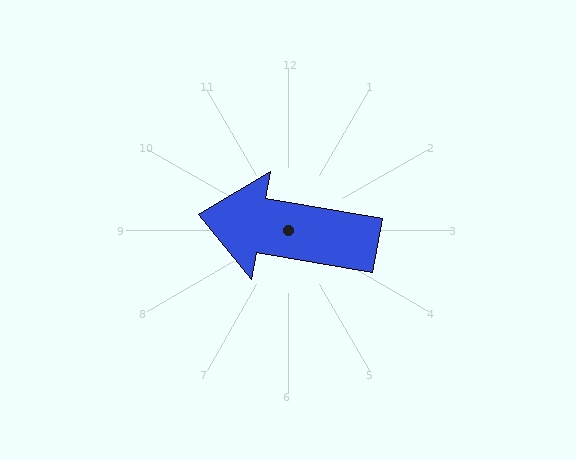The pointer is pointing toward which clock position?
Roughly 9 o'clock.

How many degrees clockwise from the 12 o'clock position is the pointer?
Approximately 280 degrees.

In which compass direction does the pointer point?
West.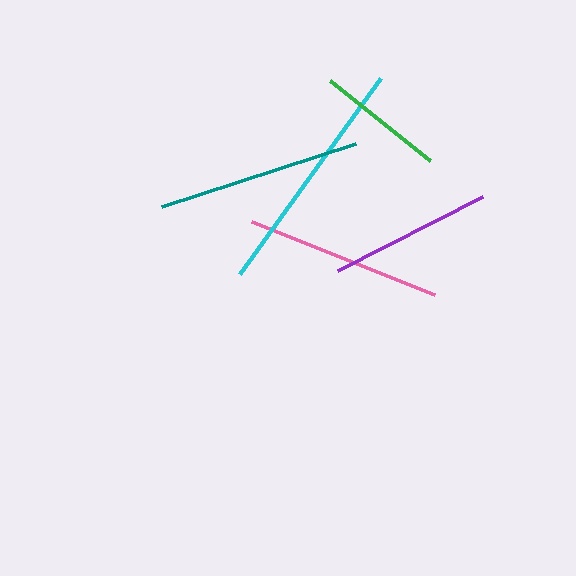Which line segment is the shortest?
The green line is the shortest at approximately 128 pixels.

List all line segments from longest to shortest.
From longest to shortest: cyan, teal, pink, purple, green.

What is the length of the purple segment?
The purple segment is approximately 162 pixels long.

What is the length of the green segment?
The green segment is approximately 128 pixels long.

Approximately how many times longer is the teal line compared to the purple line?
The teal line is approximately 1.3 times the length of the purple line.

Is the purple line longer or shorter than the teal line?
The teal line is longer than the purple line.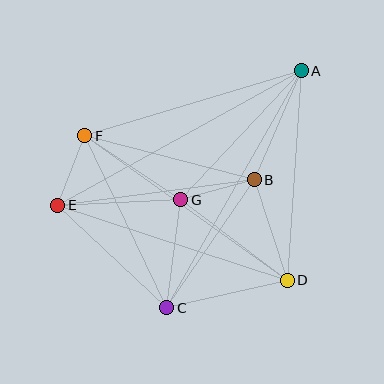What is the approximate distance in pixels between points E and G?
The distance between E and G is approximately 123 pixels.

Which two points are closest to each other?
Points E and F are closest to each other.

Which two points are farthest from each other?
Points A and E are farthest from each other.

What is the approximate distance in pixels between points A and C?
The distance between A and C is approximately 273 pixels.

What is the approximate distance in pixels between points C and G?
The distance between C and G is approximately 109 pixels.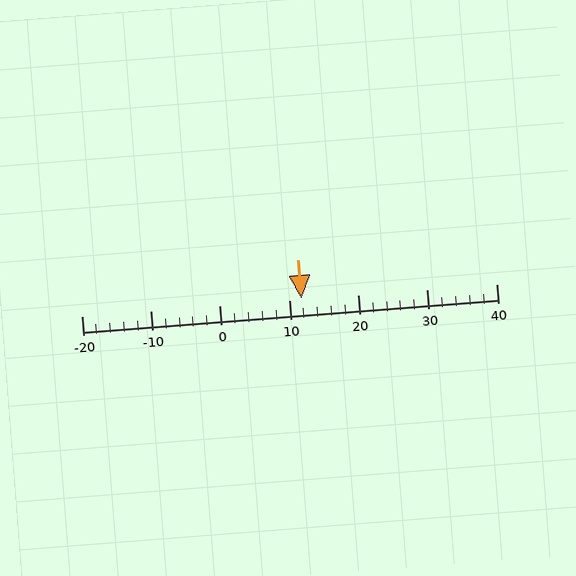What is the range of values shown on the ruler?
The ruler shows values from -20 to 40.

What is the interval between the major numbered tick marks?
The major tick marks are spaced 10 units apart.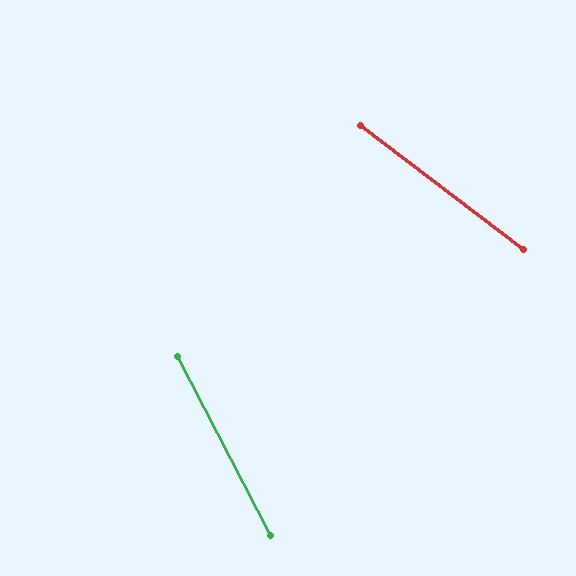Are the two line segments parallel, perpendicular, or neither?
Neither parallel nor perpendicular — they differ by about 25°.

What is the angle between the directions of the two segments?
Approximately 25 degrees.